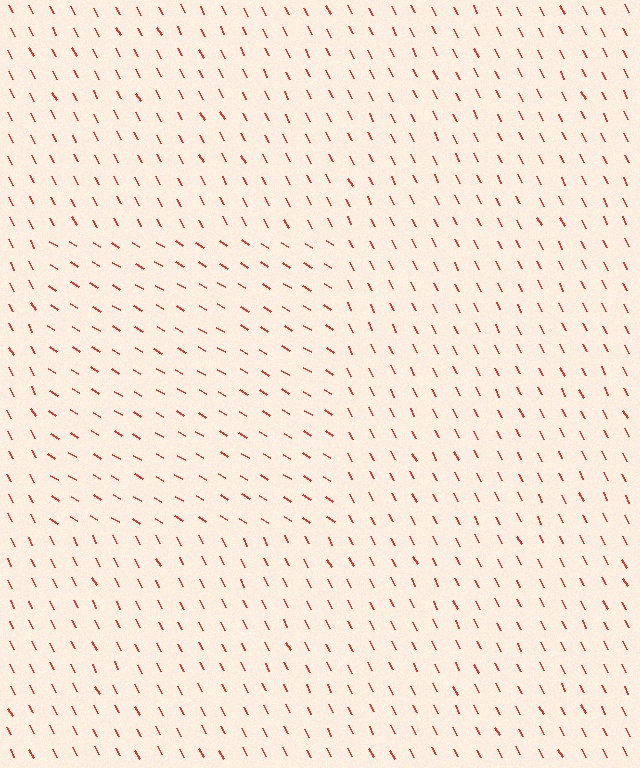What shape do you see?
I see a rectangle.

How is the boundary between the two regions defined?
The boundary is defined purely by a change in line orientation (approximately 32 degrees difference). All lines are the same color and thickness.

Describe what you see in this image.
The image is filled with small red line segments. A rectangle region in the image has lines oriented differently from the surrounding lines, creating a visible texture boundary.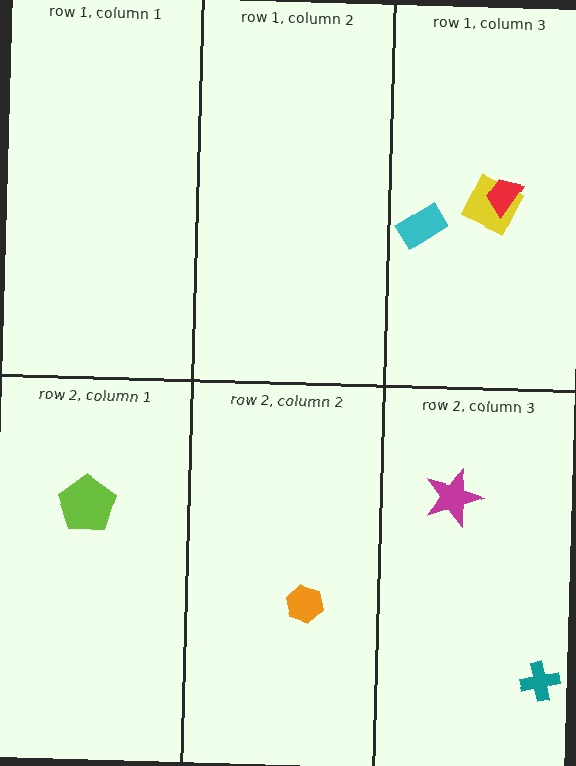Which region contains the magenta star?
The row 2, column 3 region.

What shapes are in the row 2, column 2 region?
The orange hexagon.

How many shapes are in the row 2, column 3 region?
2.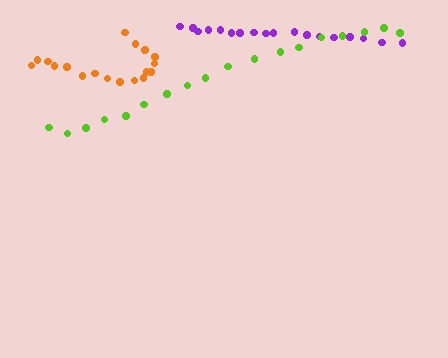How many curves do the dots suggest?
There are 3 distinct paths.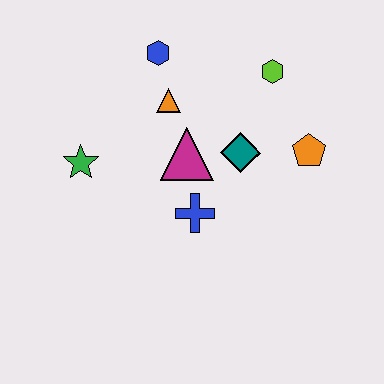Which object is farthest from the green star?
The orange pentagon is farthest from the green star.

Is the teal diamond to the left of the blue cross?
No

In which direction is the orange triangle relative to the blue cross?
The orange triangle is above the blue cross.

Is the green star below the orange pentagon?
Yes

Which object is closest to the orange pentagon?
The teal diamond is closest to the orange pentagon.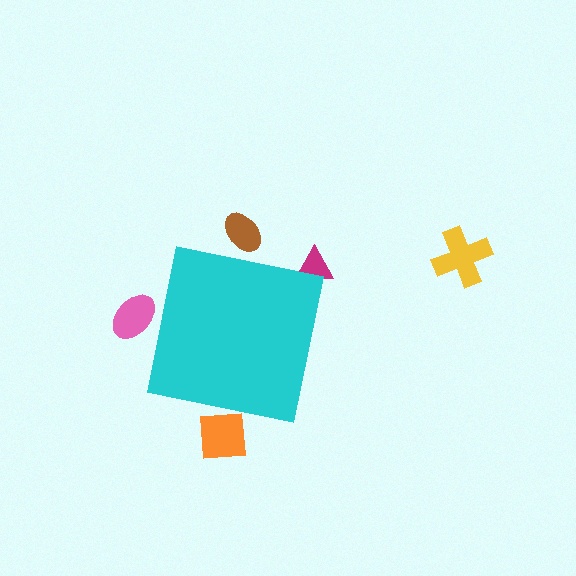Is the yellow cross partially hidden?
No, the yellow cross is fully visible.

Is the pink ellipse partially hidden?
Yes, the pink ellipse is partially hidden behind the cyan square.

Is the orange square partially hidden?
Yes, the orange square is partially hidden behind the cyan square.